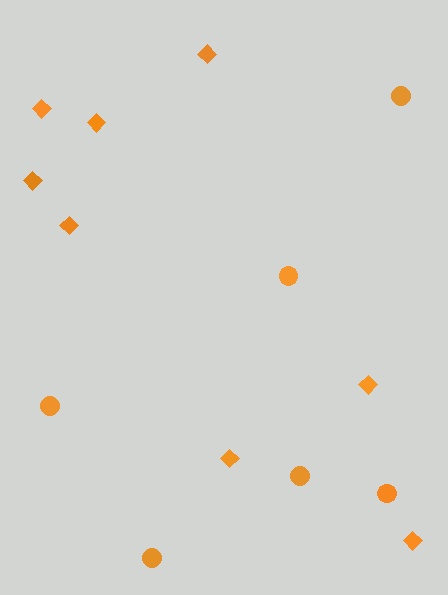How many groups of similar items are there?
There are 2 groups: one group of diamonds (8) and one group of circles (6).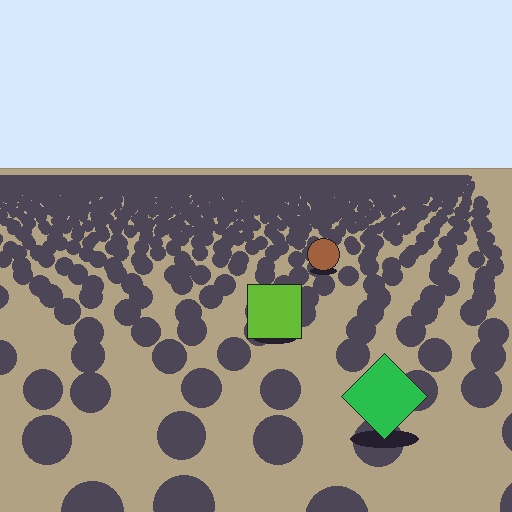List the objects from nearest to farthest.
From nearest to farthest: the green diamond, the lime square, the brown circle.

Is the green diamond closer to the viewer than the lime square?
Yes. The green diamond is closer — you can tell from the texture gradient: the ground texture is coarser near it.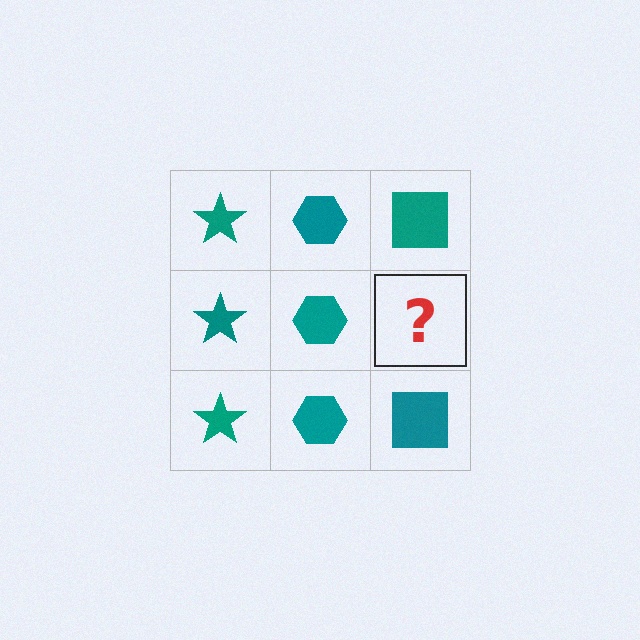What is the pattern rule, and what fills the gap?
The rule is that each column has a consistent shape. The gap should be filled with a teal square.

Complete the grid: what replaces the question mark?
The question mark should be replaced with a teal square.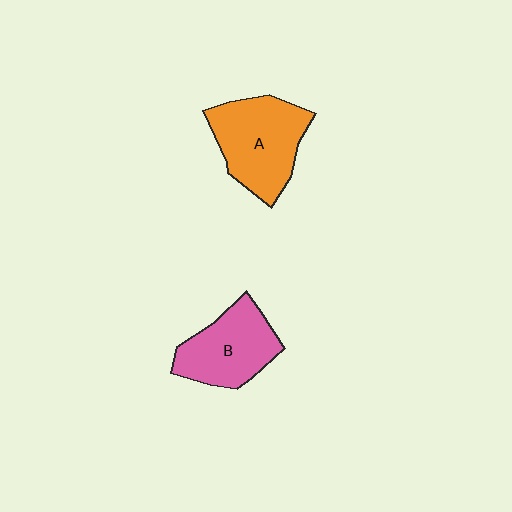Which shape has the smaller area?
Shape B (pink).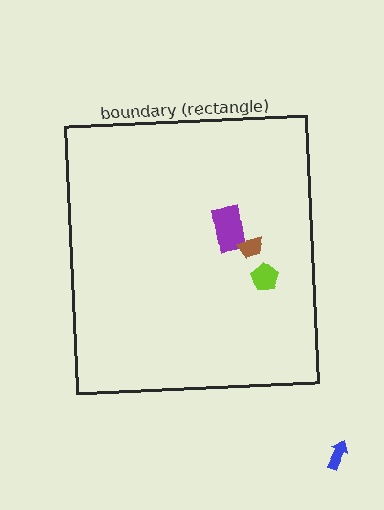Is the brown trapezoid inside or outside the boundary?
Inside.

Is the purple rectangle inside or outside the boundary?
Inside.